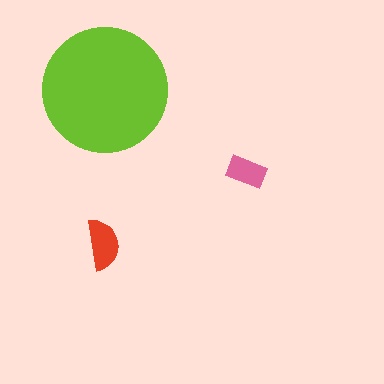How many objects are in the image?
There are 3 objects in the image.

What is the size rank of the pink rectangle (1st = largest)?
3rd.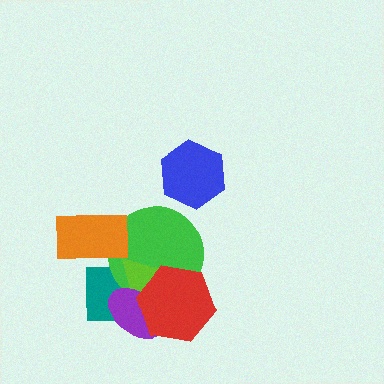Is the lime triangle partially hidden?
Yes, it is partially covered by another shape.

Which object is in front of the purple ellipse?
The red hexagon is in front of the purple ellipse.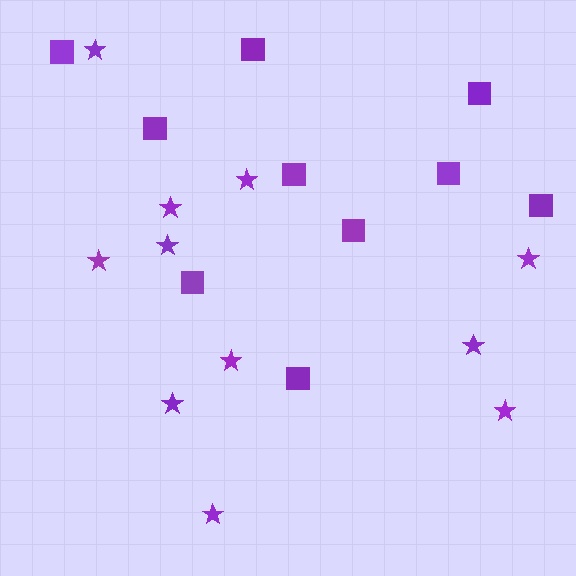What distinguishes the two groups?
There are 2 groups: one group of stars (11) and one group of squares (10).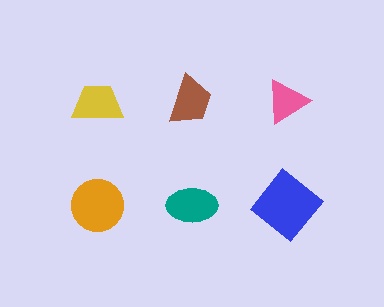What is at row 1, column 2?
A brown trapezoid.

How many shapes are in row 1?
3 shapes.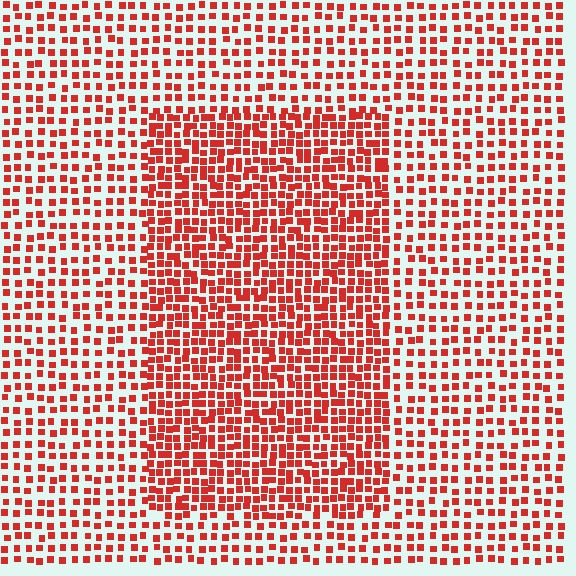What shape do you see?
I see a rectangle.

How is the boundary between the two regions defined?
The boundary is defined by a change in element density (approximately 1.8x ratio). All elements are the same color, size, and shape.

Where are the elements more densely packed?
The elements are more densely packed inside the rectangle boundary.